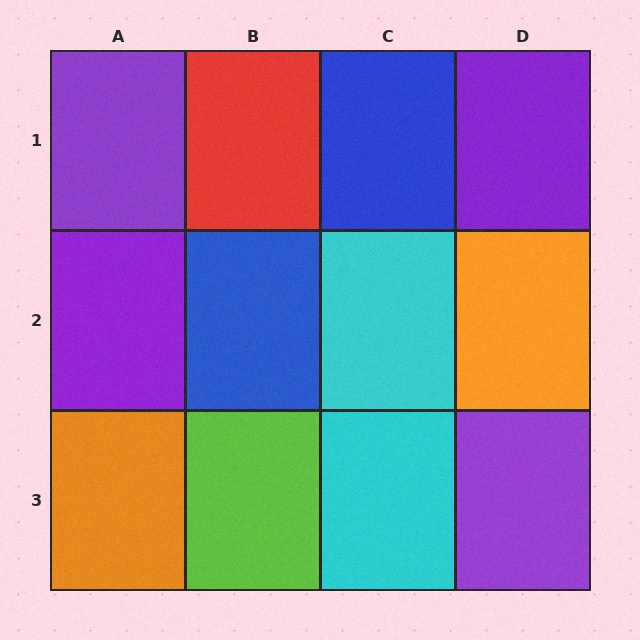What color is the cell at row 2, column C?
Cyan.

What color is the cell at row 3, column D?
Purple.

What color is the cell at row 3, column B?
Lime.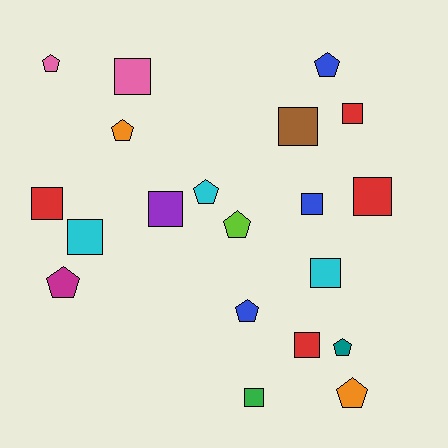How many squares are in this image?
There are 11 squares.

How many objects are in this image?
There are 20 objects.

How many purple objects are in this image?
There is 1 purple object.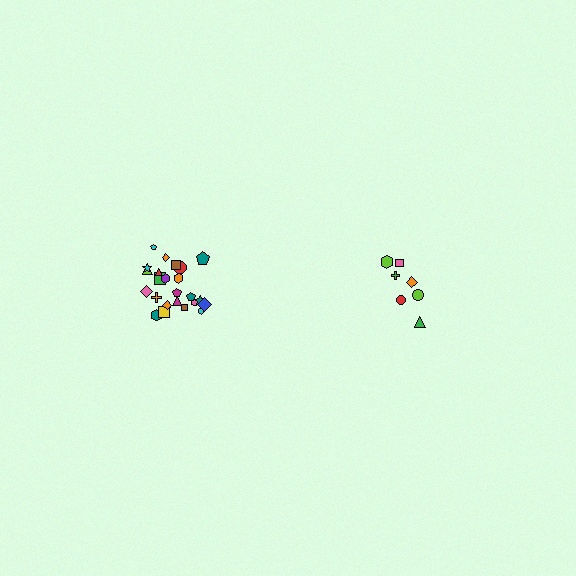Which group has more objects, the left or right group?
The left group.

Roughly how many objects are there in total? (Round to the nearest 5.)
Roughly 30 objects in total.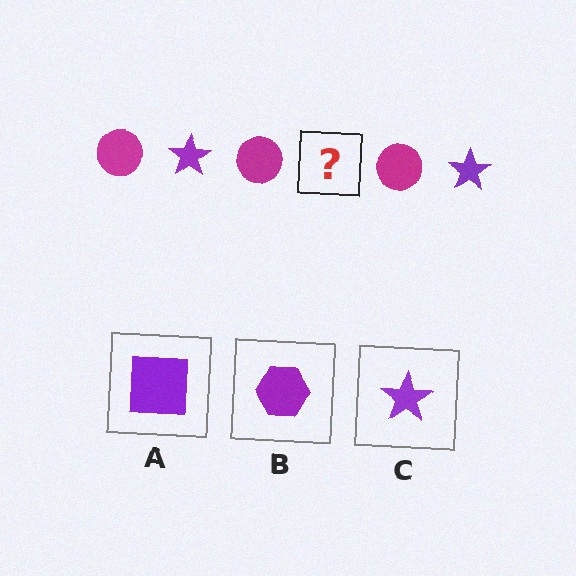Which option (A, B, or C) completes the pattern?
C.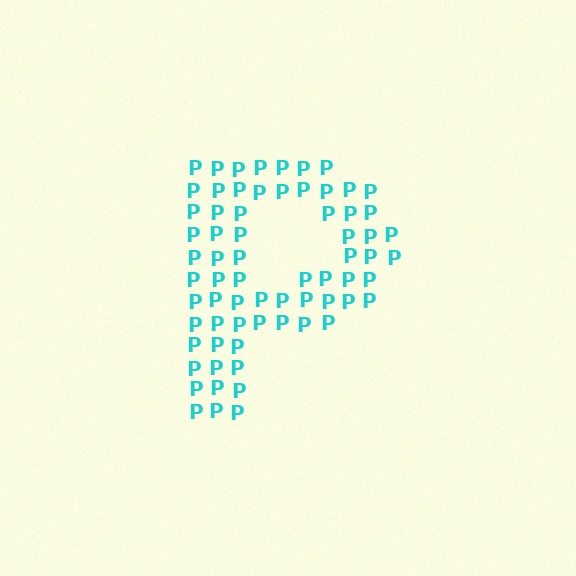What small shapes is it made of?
It is made of small letter P's.